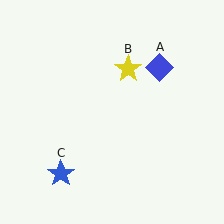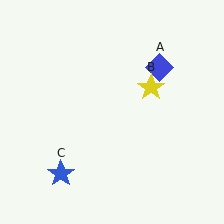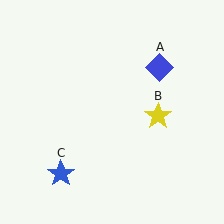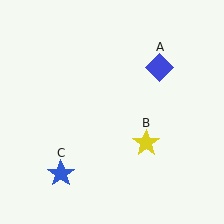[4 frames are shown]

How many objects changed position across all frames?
1 object changed position: yellow star (object B).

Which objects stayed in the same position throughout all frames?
Blue diamond (object A) and blue star (object C) remained stationary.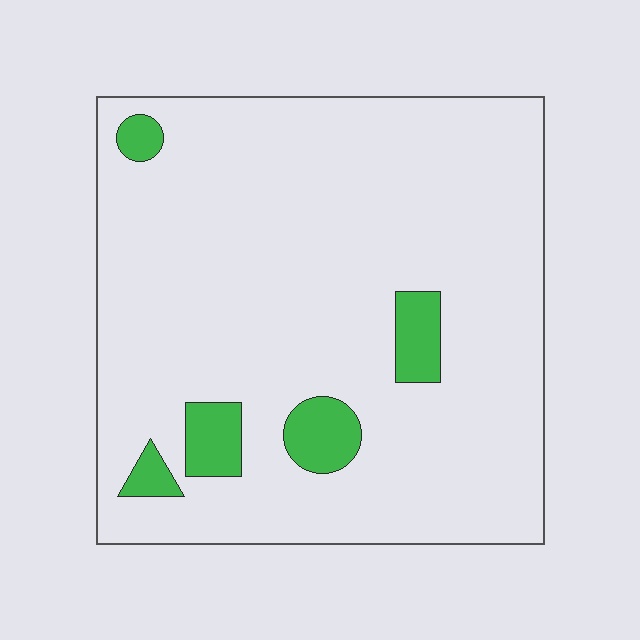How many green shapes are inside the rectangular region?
5.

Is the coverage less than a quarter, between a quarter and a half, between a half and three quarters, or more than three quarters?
Less than a quarter.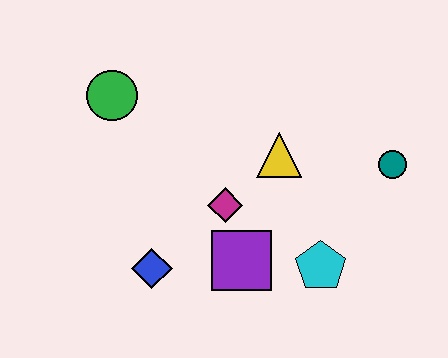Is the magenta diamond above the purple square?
Yes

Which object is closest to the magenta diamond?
The purple square is closest to the magenta diamond.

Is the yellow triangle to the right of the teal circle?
No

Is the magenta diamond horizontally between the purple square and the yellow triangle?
No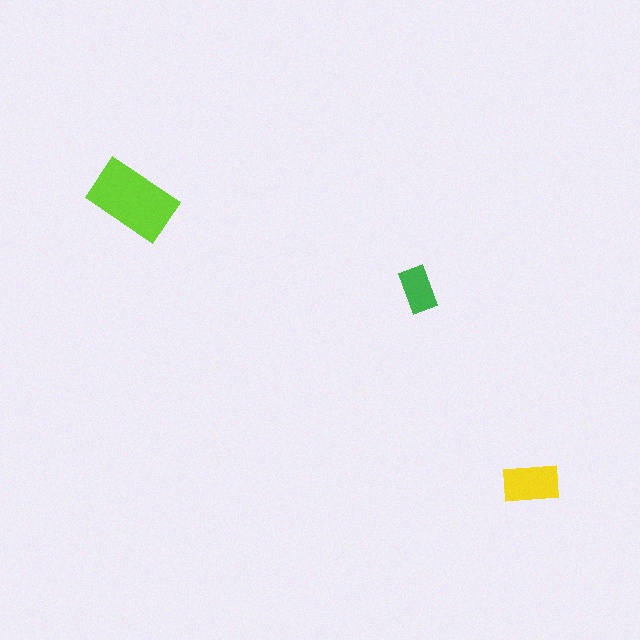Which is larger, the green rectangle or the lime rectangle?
The lime one.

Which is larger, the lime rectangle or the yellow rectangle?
The lime one.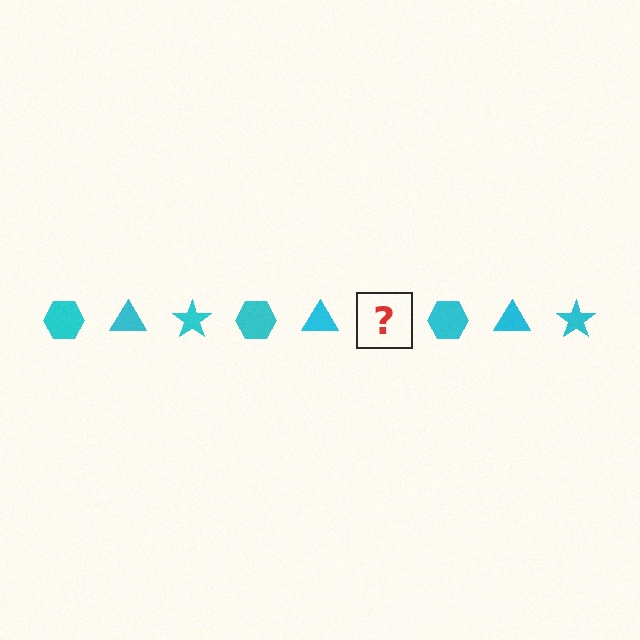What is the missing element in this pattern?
The missing element is a cyan star.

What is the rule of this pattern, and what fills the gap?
The rule is that the pattern cycles through hexagon, triangle, star shapes in cyan. The gap should be filled with a cyan star.